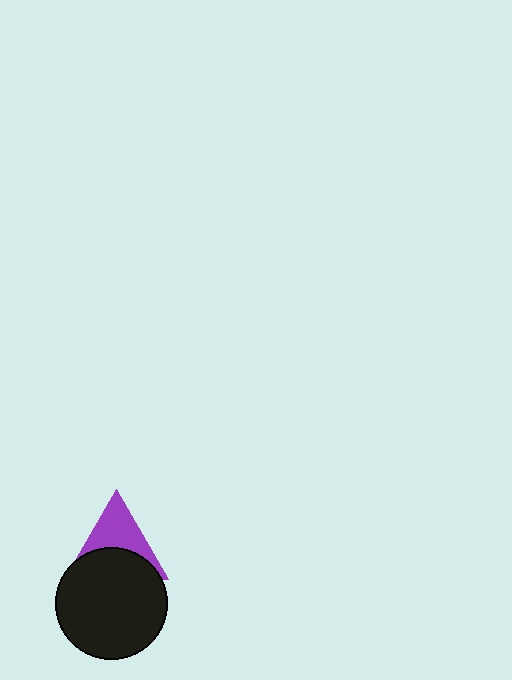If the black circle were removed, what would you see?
You would see the complete purple triangle.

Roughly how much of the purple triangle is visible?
About half of it is visible (roughly 51%).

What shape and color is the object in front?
The object in front is a black circle.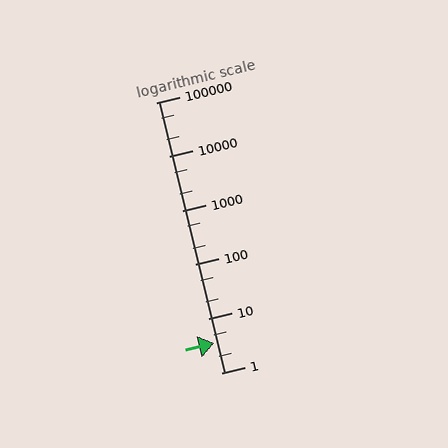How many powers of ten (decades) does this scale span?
The scale spans 5 decades, from 1 to 100000.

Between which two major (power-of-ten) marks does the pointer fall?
The pointer is between 1 and 10.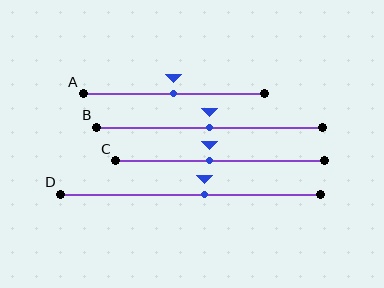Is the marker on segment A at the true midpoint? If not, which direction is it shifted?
Yes, the marker on segment A is at the true midpoint.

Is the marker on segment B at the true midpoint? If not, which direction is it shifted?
Yes, the marker on segment B is at the true midpoint.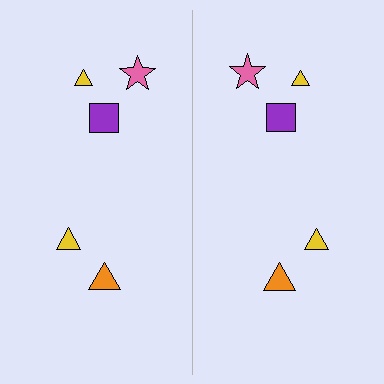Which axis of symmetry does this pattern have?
The pattern has a vertical axis of symmetry running through the center of the image.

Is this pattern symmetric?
Yes, this pattern has bilateral (reflection) symmetry.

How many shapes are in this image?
There are 10 shapes in this image.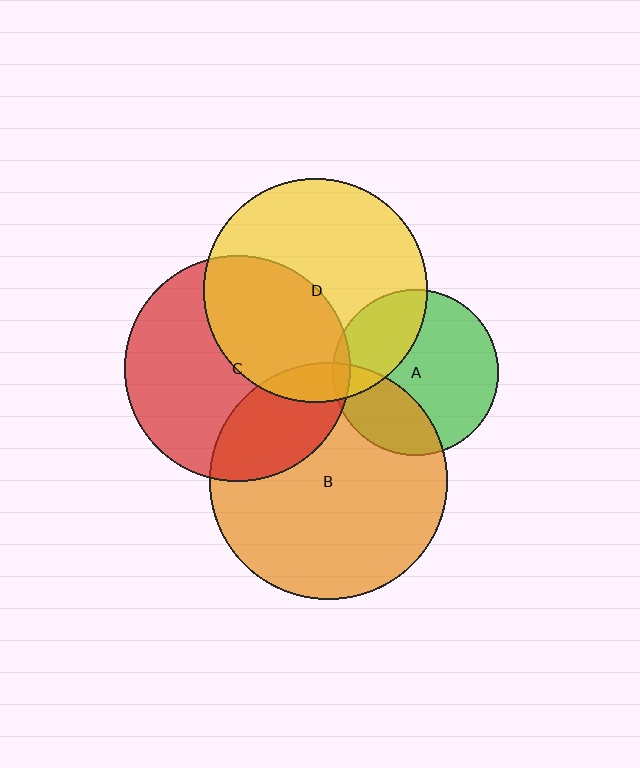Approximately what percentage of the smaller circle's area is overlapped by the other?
Approximately 30%.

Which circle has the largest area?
Circle B (orange).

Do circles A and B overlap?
Yes.